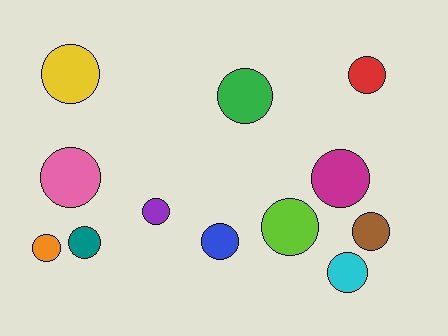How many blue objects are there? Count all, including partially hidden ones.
There is 1 blue object.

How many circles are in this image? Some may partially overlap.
There are 12 circles.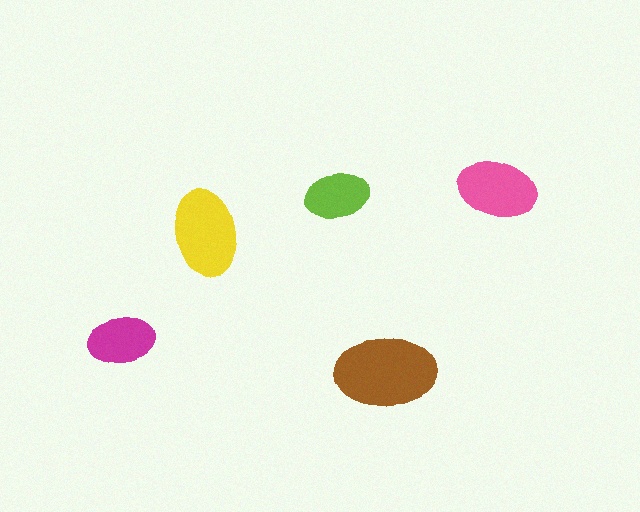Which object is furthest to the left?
The magenta ellipse is leftmost.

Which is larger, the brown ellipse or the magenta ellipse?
The brown one.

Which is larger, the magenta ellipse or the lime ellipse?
The magenta one.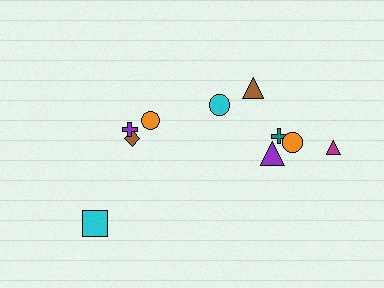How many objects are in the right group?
There are 6 objects.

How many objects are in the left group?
There are 4 objects.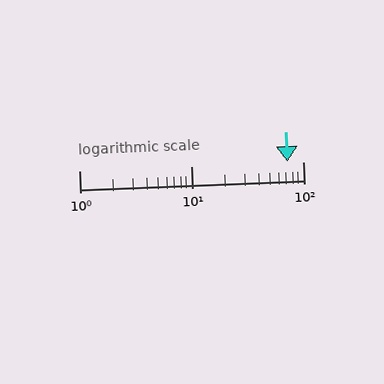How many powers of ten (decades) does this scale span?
The scale spans 2 decades, from 1 to 100.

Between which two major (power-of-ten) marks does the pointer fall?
The pointer is between 10 and 100.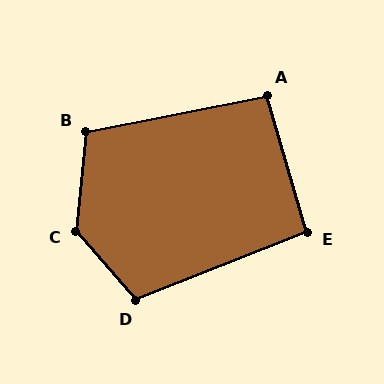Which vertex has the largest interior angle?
C, at approximately 134 degrees.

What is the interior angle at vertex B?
Approximately 107 degrees (obtuse).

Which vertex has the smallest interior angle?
A, at approximately 95 degrees.